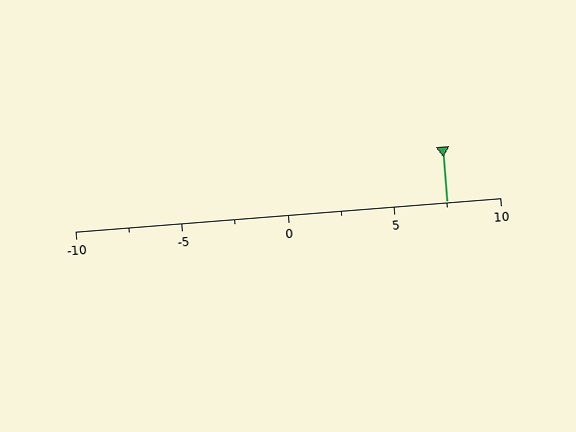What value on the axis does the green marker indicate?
The marker indicates approximately 7.5.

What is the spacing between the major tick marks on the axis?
The major ticks are spaced 5 apart.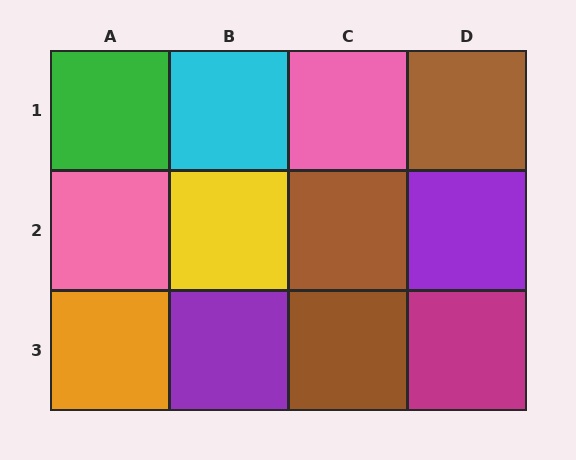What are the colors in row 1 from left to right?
Green, cyan, pink, brown.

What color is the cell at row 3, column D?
Magenta.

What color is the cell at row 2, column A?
Pink.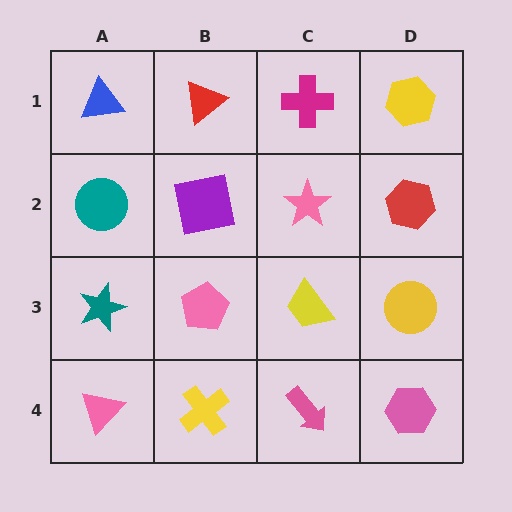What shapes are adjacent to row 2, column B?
A red triangle (row 1, column B), a pink pentagon (row 3, column B), a teal circle (row 2, column A), a pink star (row 2, column C).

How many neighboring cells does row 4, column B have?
3.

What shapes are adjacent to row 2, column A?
A blue triangle (row 1, column A), a teal star (row 3, column A), a purple square (row 2, column B).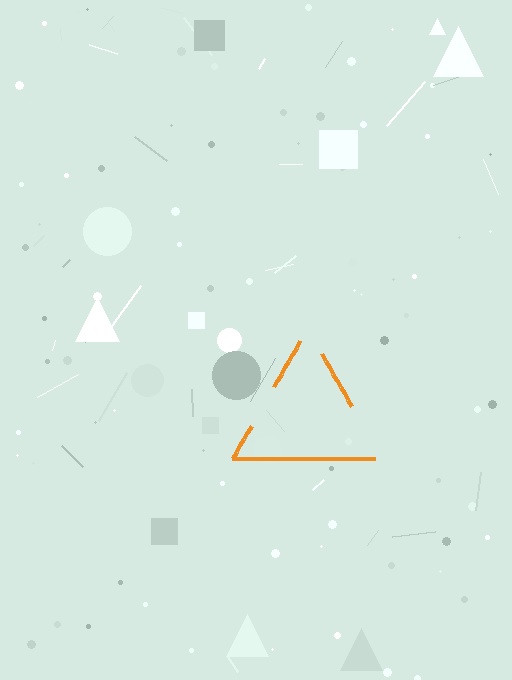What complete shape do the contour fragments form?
The contour fragments form a triangle.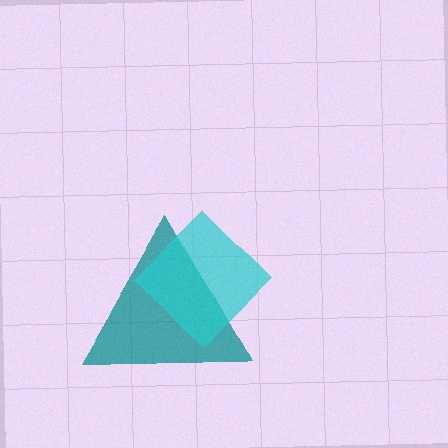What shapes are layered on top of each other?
The layered shapes are: a teal triangle, a cyan diamond.